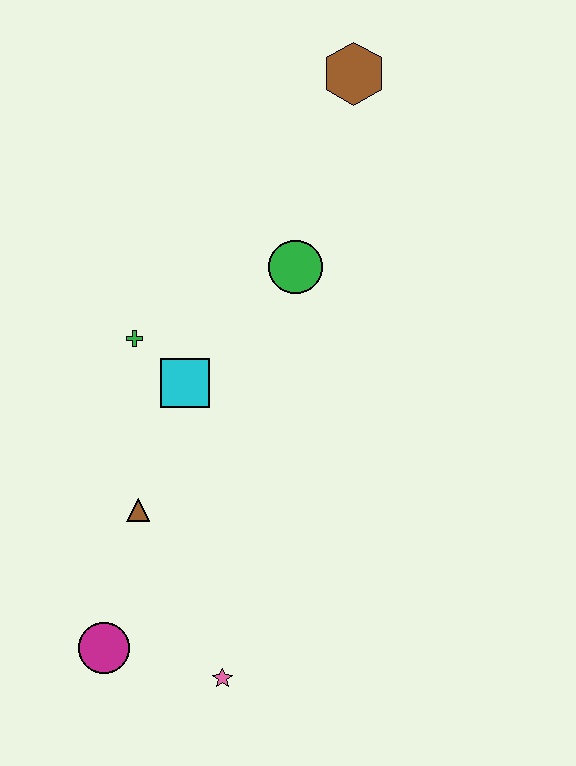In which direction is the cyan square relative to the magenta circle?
The cyan square is above the magenta circle.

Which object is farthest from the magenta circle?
The brown hexagon is farthest from the magenta circle.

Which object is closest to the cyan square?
The green cross is closest to the cyan square.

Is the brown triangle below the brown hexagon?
Yes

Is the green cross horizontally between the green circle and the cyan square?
No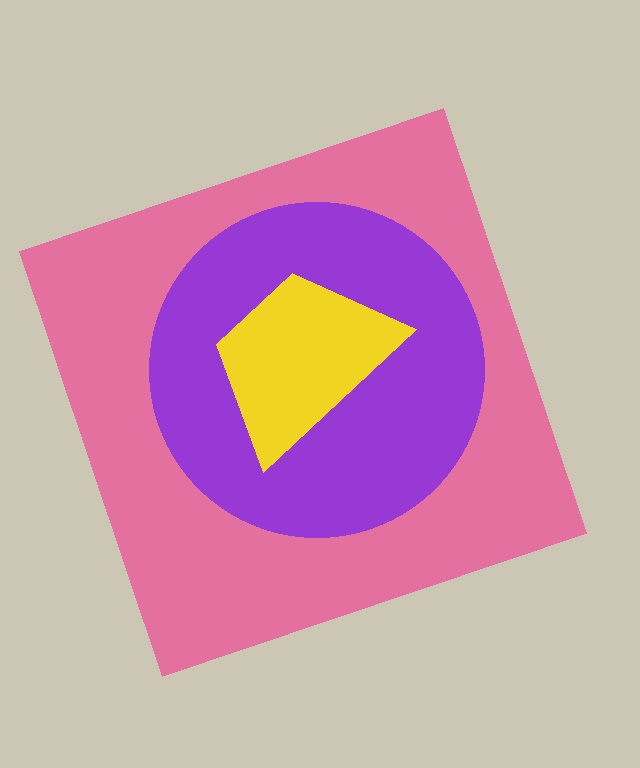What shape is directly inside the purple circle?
The yellow trapezoid.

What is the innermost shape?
The yellow trapezoid.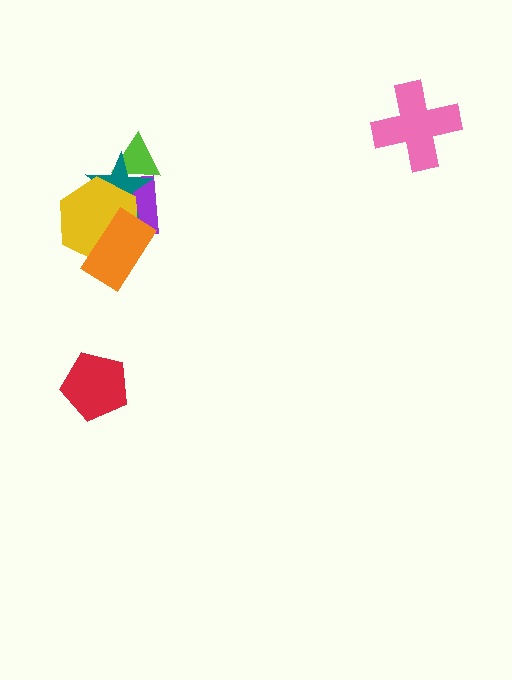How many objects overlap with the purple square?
4 objects overlap with the purple square.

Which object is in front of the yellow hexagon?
The orange rectangle is in front of the yellow hexagon.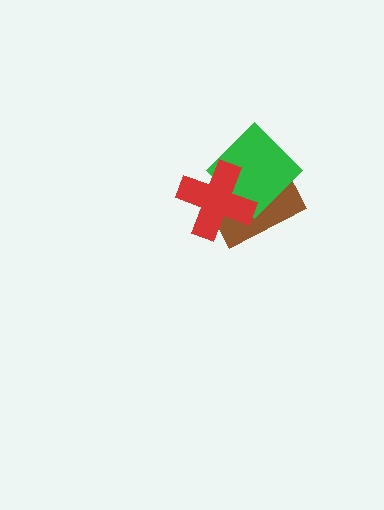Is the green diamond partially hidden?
Yes, it is partially covered by another shape.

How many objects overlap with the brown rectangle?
2 objects overlap with the brown rectangle.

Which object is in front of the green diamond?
The red cross is in front of the green diamond.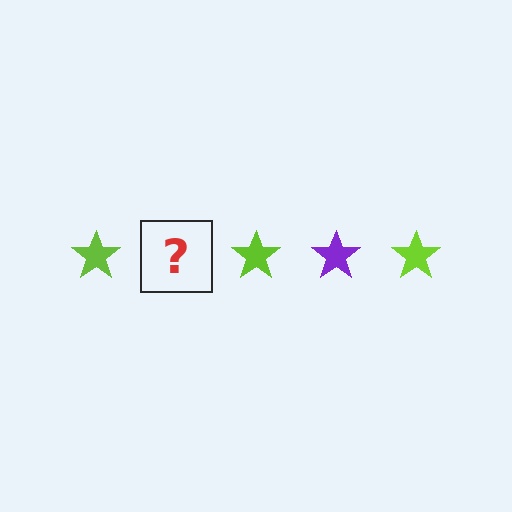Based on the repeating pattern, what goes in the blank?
The blank should be a purple star.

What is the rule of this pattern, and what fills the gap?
The rule is that the pattern cycles through lime, purple stars. The gap should be filled with a purple star.